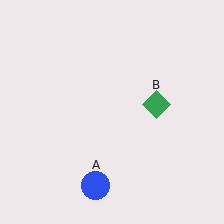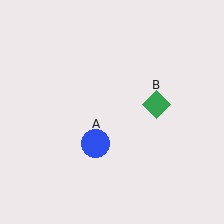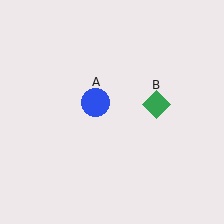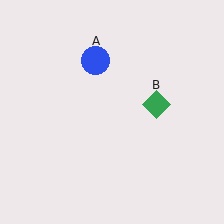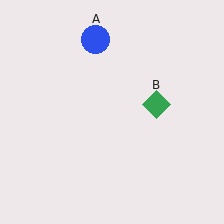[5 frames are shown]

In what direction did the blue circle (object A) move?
The blue circle (object A) moved up.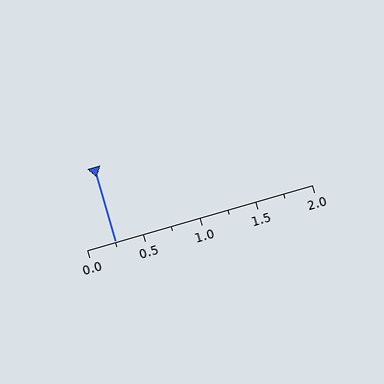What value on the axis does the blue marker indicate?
The marker indicates approximately 0.25.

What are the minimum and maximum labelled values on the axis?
The axis runs from 0.0 to 2.0.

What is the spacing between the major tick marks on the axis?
The major ticks are spaced 0.5 apart.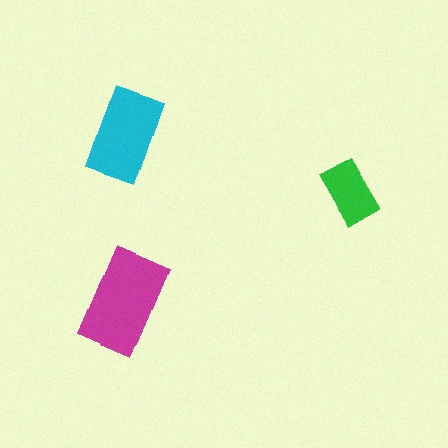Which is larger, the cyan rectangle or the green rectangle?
The cyan one.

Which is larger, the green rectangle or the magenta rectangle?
The magenta one.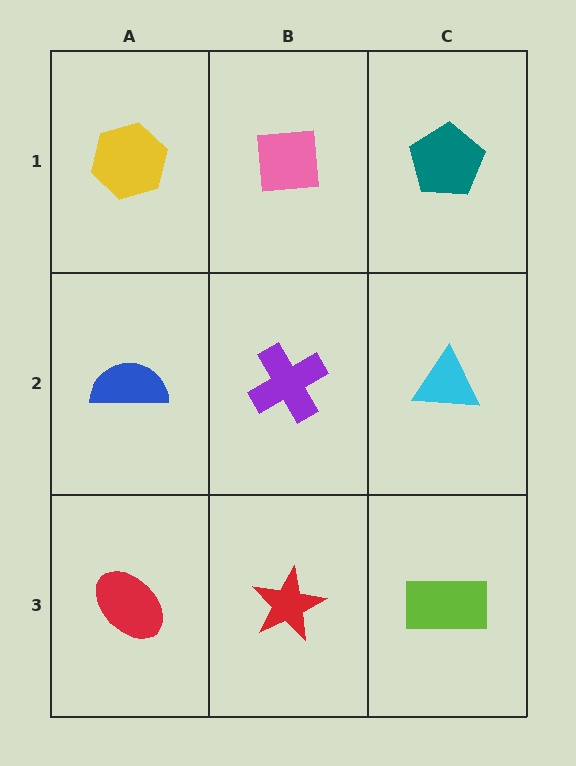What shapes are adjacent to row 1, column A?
A blue semicircle (row 2, column A), a pink square (row 1, column B).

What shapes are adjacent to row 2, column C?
A teal pentagon (row 1, column C), a lime rectangle (row 3, column C), a purple cross (row 2, column B).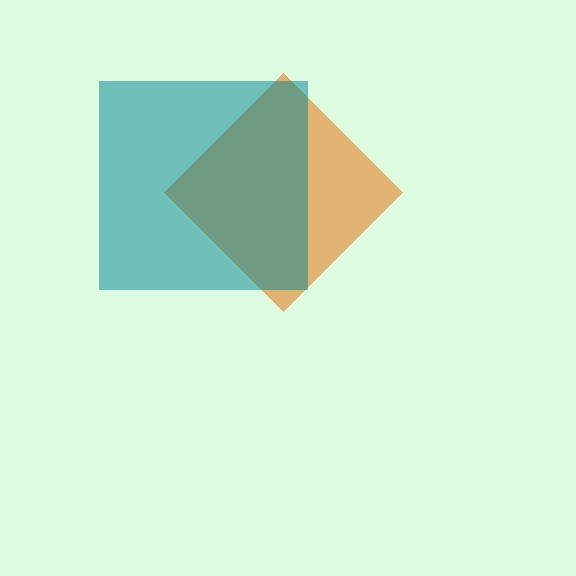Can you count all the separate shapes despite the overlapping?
Yes, there are 2 separate shapes.